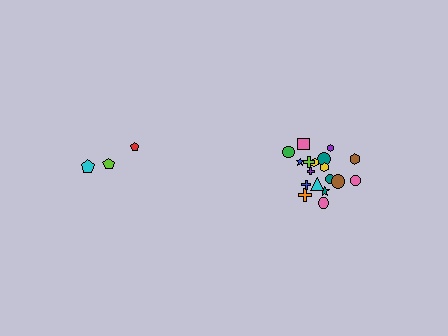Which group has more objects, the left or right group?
The right group.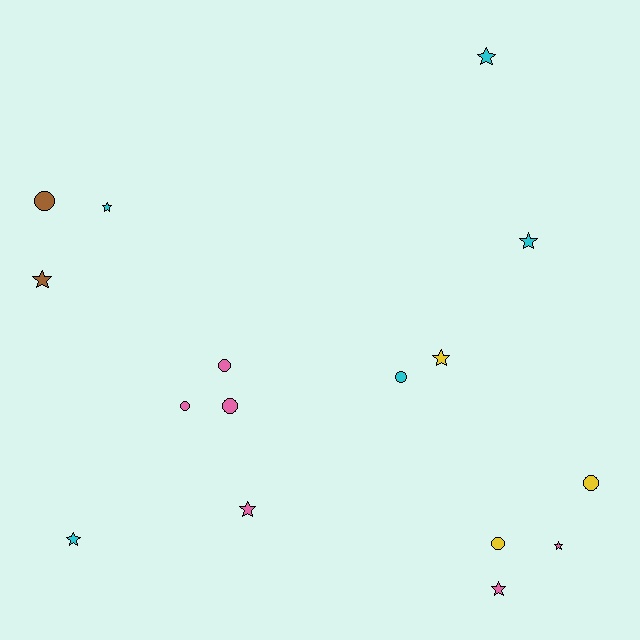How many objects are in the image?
There are 16 objects.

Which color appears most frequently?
Pink, with 6 objects.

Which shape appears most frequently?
Star, with 9 objects.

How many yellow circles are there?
There are 2 yellow circles.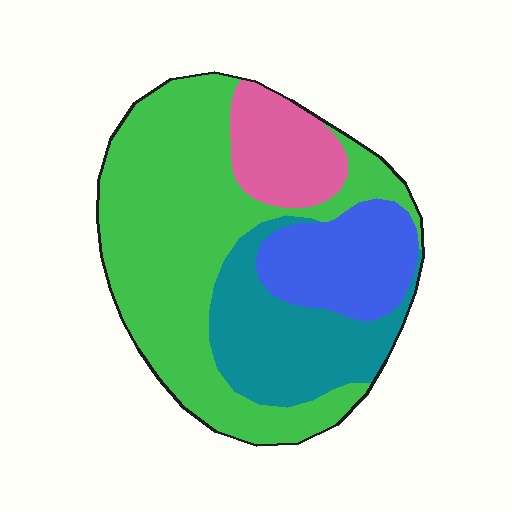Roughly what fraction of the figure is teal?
Teal covers 21% of the figure.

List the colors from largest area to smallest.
From largest to smallest: green, teal, blue, pink.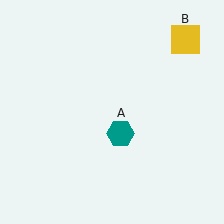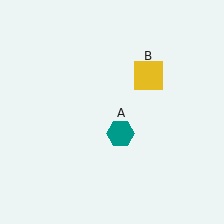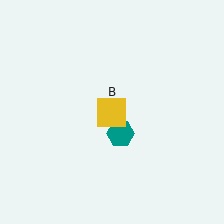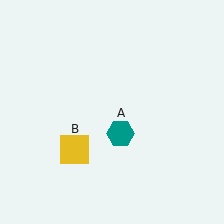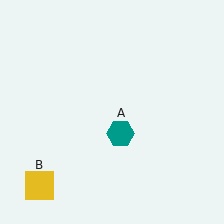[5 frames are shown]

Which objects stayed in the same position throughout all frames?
Teal hexagon (object A) remained stationary.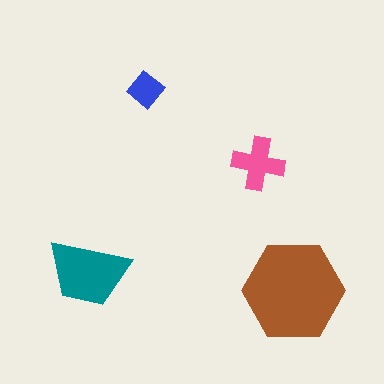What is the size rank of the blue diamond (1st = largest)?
4th.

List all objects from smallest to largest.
The blue diamond, the pink cross, the teal trapezoid, the brown hexagon.